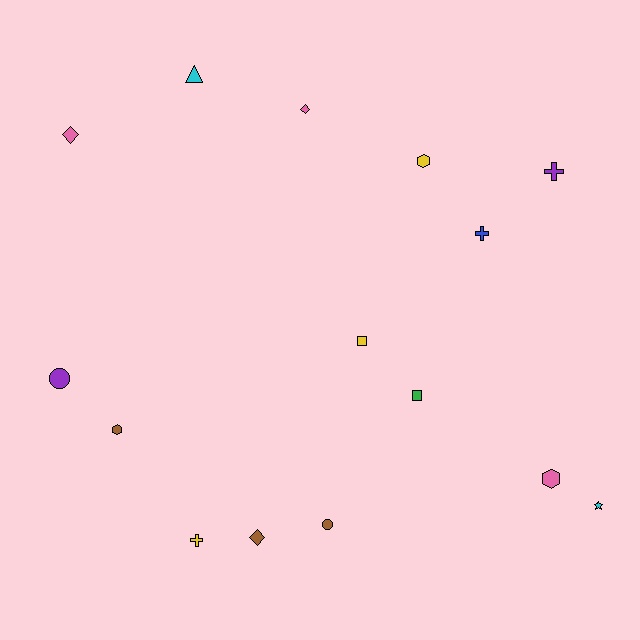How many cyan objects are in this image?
There are 2 cyan objects.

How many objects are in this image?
There are 15 objects.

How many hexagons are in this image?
There are 3 hexagons.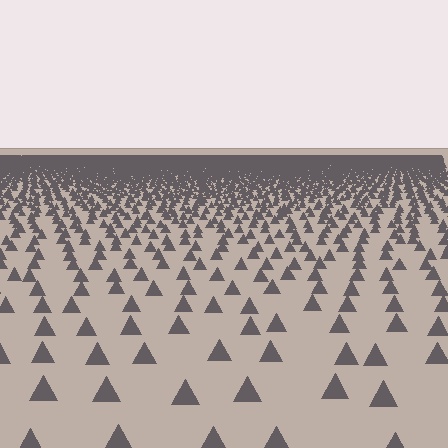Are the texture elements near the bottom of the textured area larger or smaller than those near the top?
Larger. Near the bottom, elements are closer to the viewer and appear at a bigger on-screen size.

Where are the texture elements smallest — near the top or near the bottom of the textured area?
Near the top.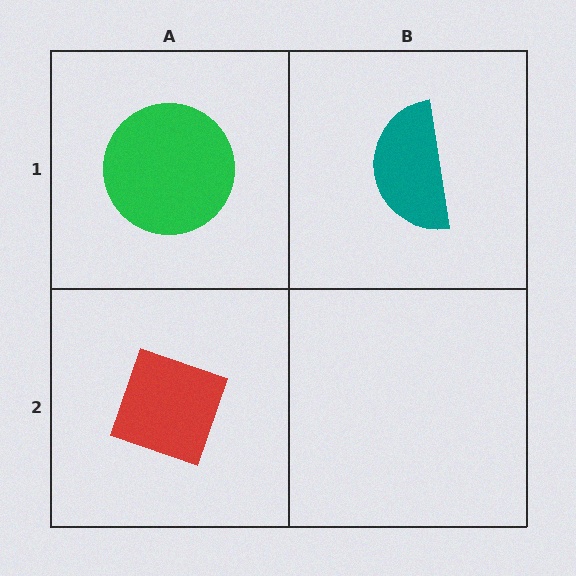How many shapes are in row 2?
1 shape.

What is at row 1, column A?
A green circle.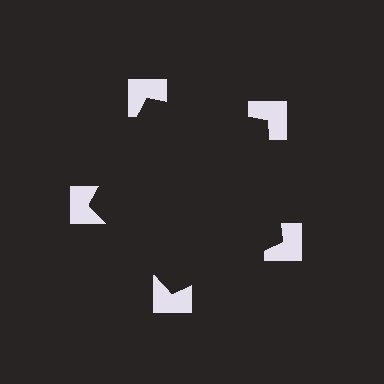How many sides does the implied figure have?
5 sides.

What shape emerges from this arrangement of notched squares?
An illusory pentagon — its edges are inferred from the aligned wedge cuts in the notched squares, not physically drawn.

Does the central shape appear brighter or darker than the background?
It typically appears slightly darker than the background, even though no actual brightness change is drawn.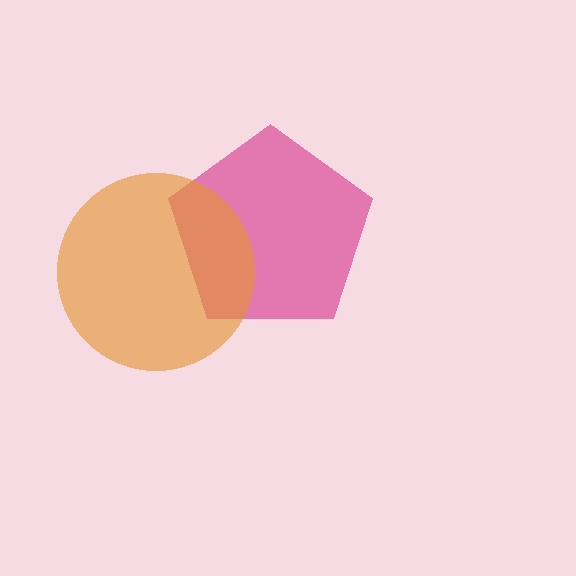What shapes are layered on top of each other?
The layered shapes are: a magenta pentagon, an orange circle.